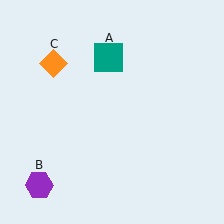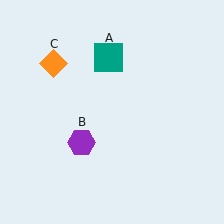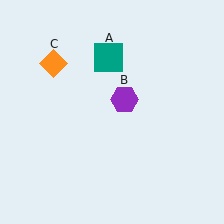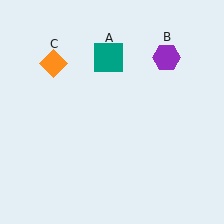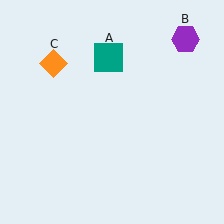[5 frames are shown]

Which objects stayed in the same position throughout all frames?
Teal square (object A) and orange diamond (object C) remained stationary.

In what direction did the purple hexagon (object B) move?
The purple hexagon (object B) moved up and to the right.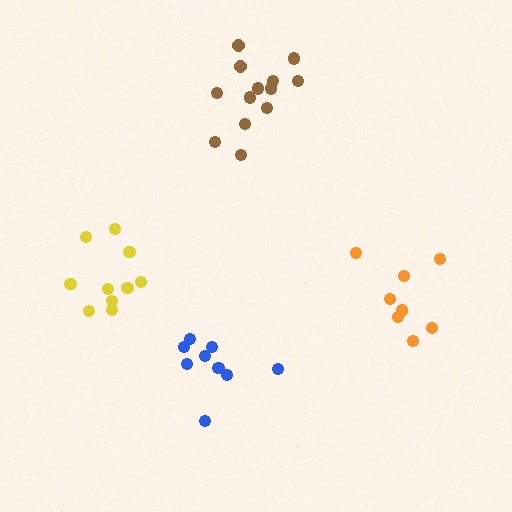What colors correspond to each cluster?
The clusters are colored: orange, yellow, blue, brown.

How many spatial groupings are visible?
There are 4 spatial groupings.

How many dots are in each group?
Group 1: 8 dots, Group 2: 10 dots, Group 3: 9 dots, Group 4: 13 dots (40 total).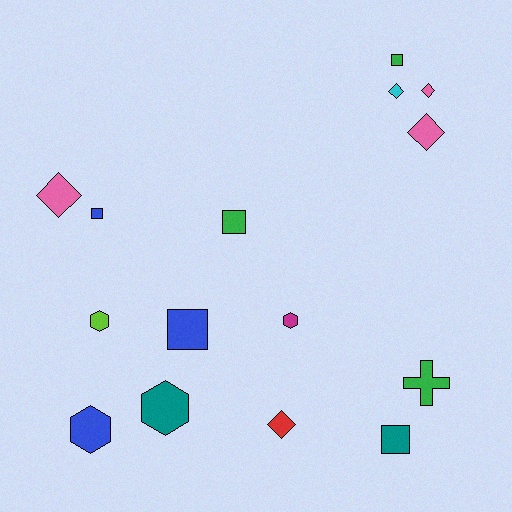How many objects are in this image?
There are 15 objects.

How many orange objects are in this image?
There are no orange objects.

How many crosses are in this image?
There is 1 cross.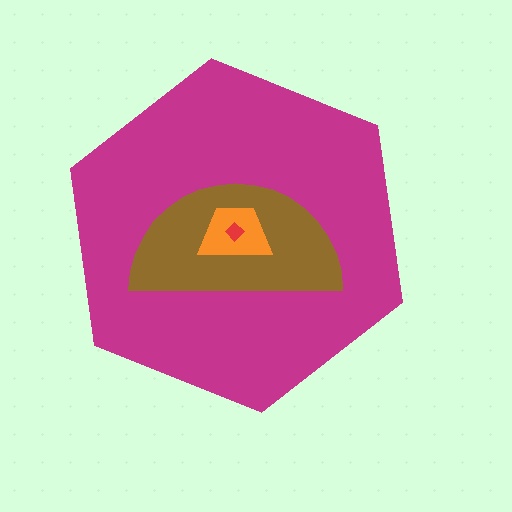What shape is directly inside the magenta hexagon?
The brown semicircle.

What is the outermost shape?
The magenta hexagon.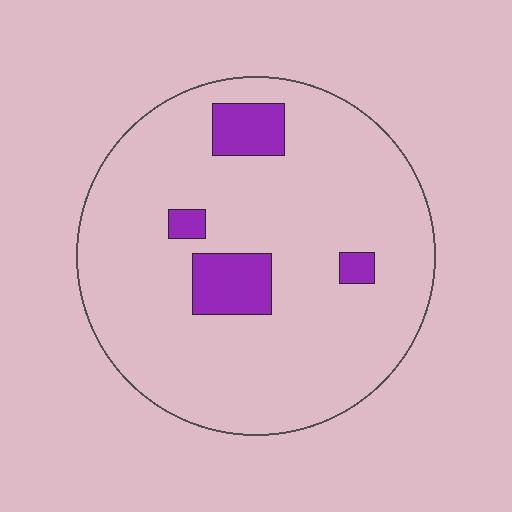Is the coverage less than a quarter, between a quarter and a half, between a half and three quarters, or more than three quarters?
Less than a quarter.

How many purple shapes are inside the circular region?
4.